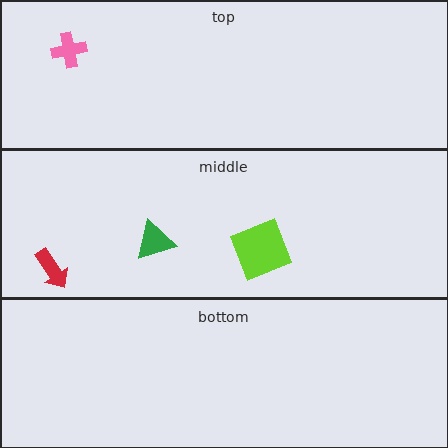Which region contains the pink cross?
The top region.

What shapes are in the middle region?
The green triangle, the lime square, the red arrow.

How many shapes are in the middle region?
3.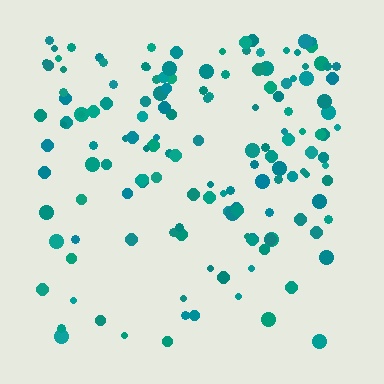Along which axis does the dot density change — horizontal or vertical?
Vertical.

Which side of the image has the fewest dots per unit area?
The bottom.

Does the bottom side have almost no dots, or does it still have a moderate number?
Still a moderate number, just noticeably fewer than the top.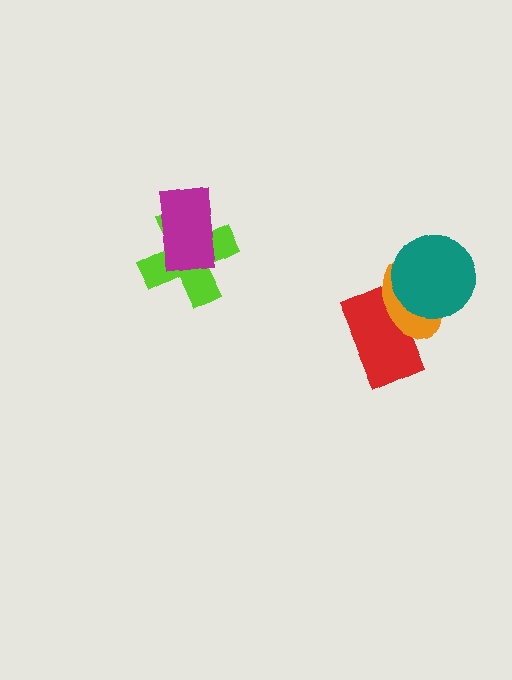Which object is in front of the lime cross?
The magenta rectangle is in front of the lime cross.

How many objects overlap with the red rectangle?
2 objects overlap with the red rectangle.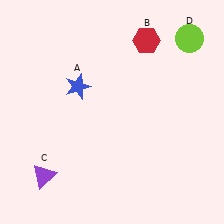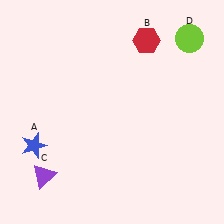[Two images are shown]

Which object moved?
The blue star (A) moved down.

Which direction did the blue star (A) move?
The blue star (A) moved down.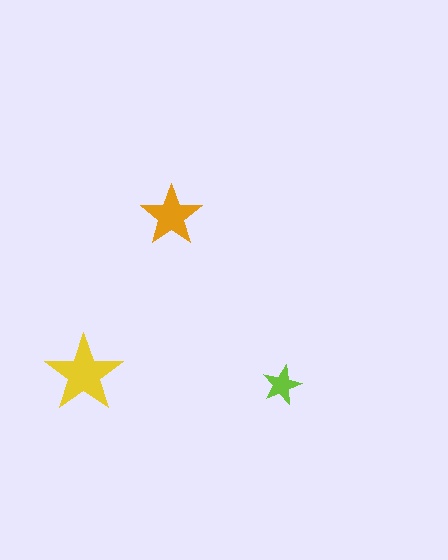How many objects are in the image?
There are 3 objects in the image.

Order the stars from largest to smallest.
the yellow one, the orange one, the lime one.